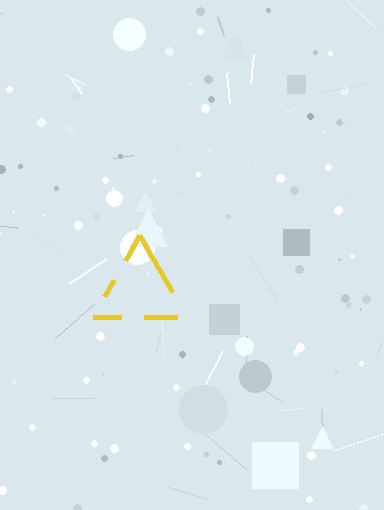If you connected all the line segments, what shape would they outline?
They would outline a triangle.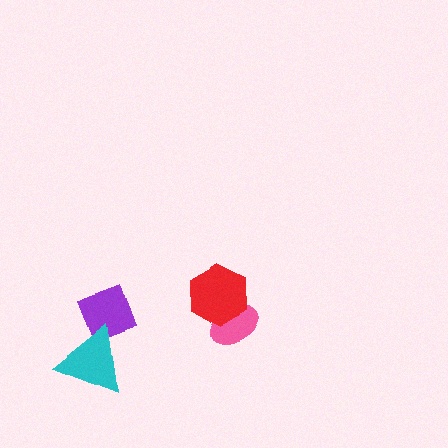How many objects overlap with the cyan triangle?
1 object overlaps with the cyan triangle.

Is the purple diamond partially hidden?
Yes, it is partially covered by another shape.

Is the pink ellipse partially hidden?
Yes, it is partially covered by another shape.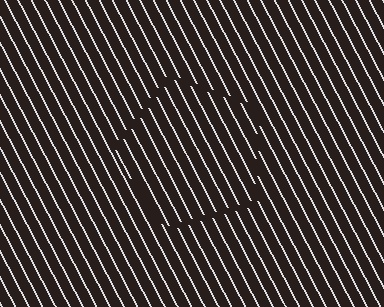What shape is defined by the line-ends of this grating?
An illusory pentagon. The interior of the shape contains the same grating, shifted by half a period — the contour is defined by the phase discontinuity where line-ends from the inner and outer gratings abut.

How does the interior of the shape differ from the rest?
The interior of the shape contains the same grating, shifted by half a period — the contour is defined by the phase discontinuity where line-ends from the inner and outer gratings abut.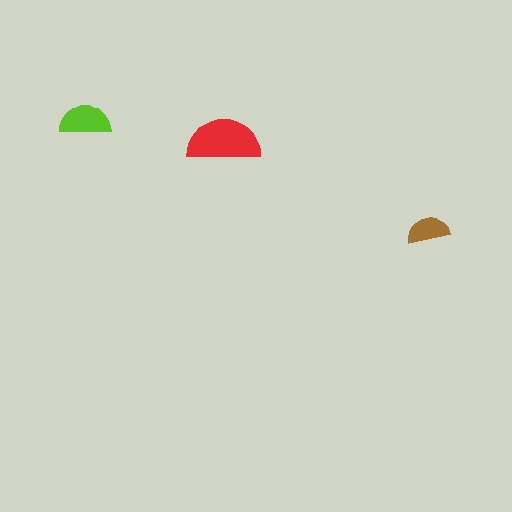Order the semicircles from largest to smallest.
the red one, the lime one, the brown one.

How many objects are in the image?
There are 3 objects in the image.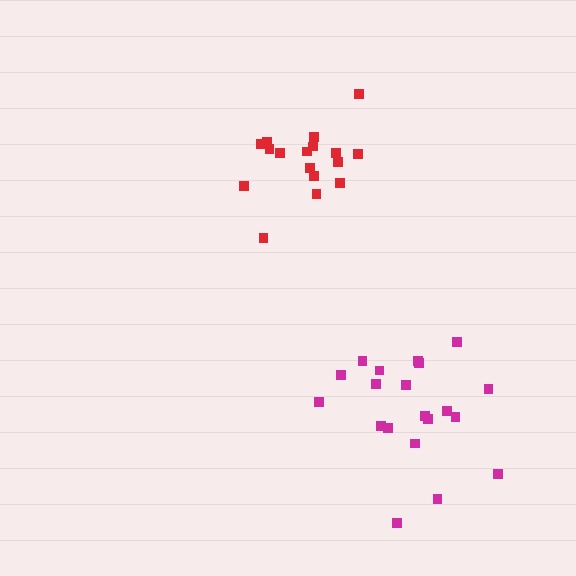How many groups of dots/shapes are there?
There are 2 groups.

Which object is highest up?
The red cluster is topmost.